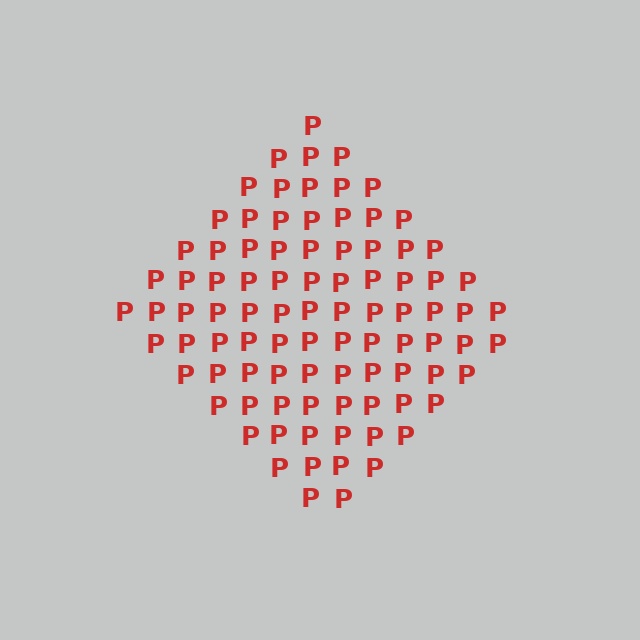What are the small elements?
The small elements are letter P's.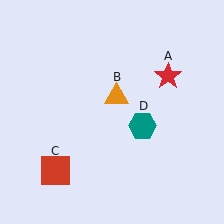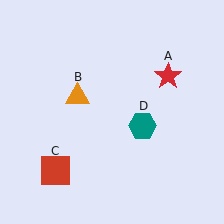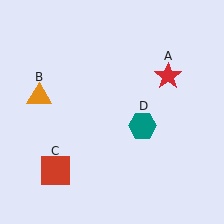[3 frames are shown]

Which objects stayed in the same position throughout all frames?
Red star (object A) and red square (object C) and teal hexagon (object D) remained stationary.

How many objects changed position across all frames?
1 object changed position: orange triangle (object B).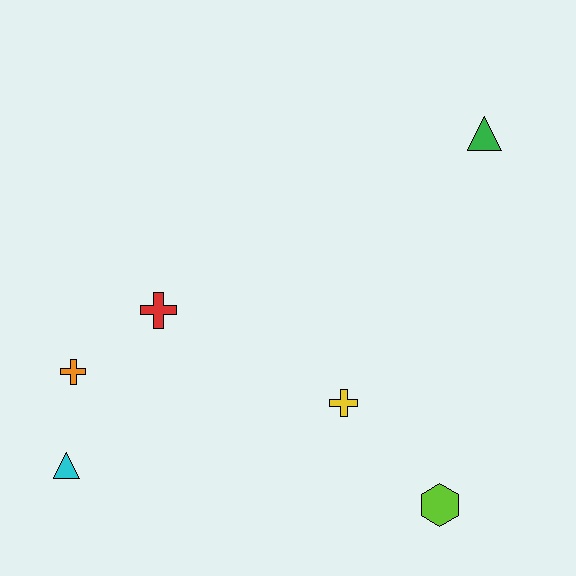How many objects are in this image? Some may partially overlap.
There are 6 objects.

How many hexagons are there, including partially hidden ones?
There is 1 hexagon.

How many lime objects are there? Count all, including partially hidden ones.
There is 1 lime object.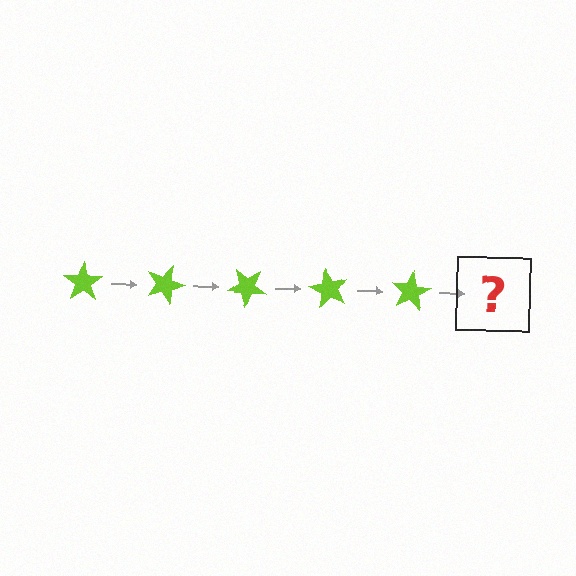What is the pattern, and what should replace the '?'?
The pattern is that the star rotates 20 degrees each step. The '?' should be a lime star rotated 100 degrees.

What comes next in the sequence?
The next element should be a lime star rotated 100 degrees.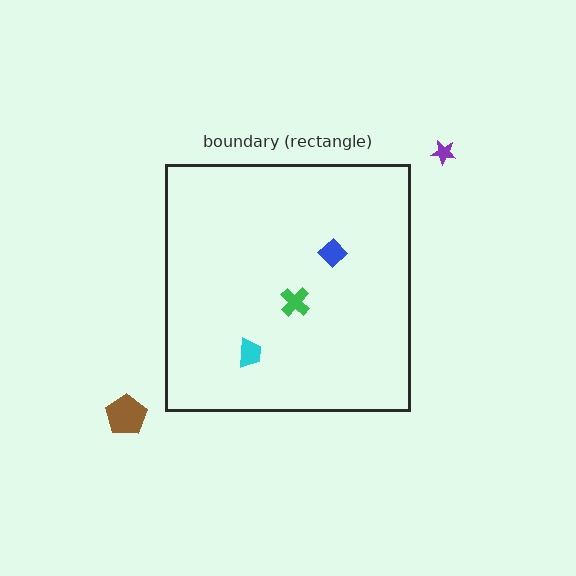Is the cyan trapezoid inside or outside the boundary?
Inside.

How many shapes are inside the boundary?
3 inside, 2 outside.